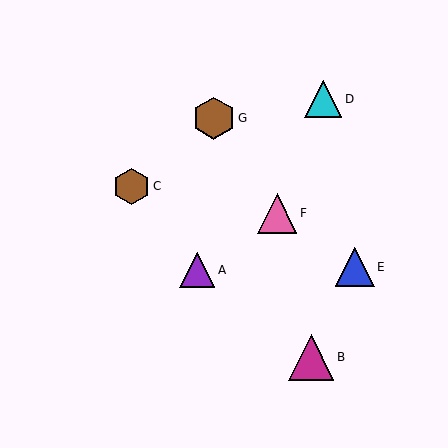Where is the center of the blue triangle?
The center of the blue triangle is at (355, 267).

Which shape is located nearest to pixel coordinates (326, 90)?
The cyan triangle (labeled D) at (323, 99) is nearest to that location.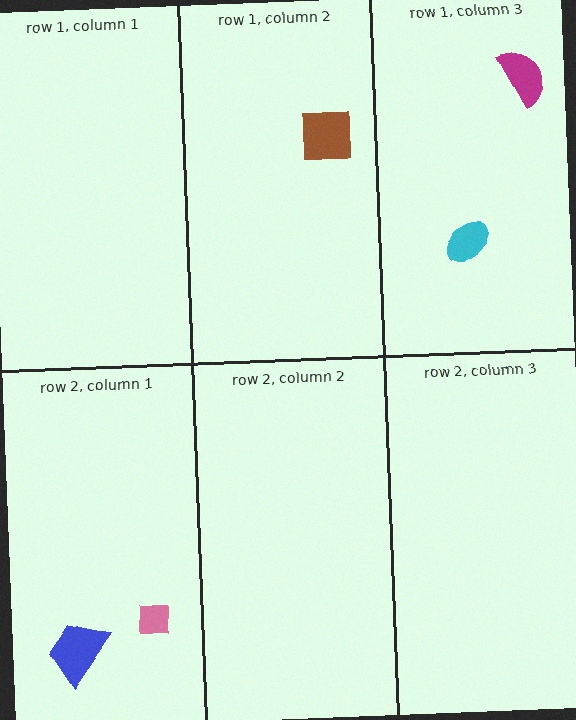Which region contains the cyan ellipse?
The row 1, column 3 region.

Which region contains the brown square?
The row 1, column 2 region.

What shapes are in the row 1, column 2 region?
The brown square.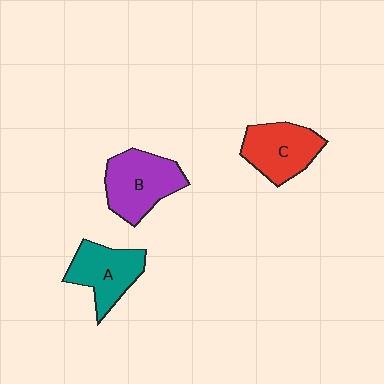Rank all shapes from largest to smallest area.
From largest to smallest: B (purple), C (red), A (teal).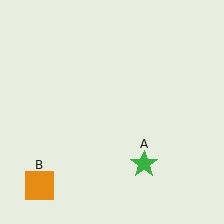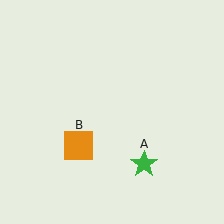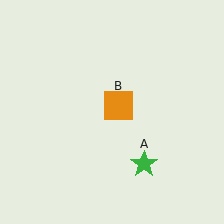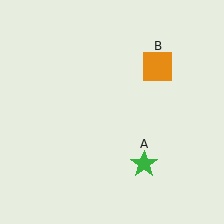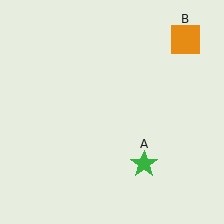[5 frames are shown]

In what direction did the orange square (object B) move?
The orange square (object B) moved up and to the right.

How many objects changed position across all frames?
1 object changed position: orange square (object B).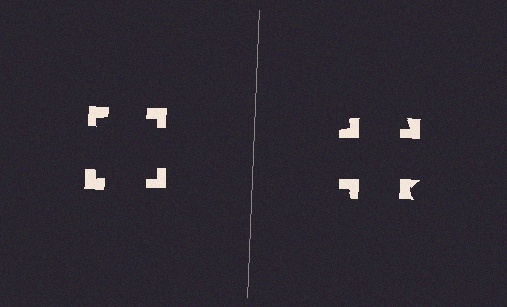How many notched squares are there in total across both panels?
8 — 4 on each side.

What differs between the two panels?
The notched squares are positioned identically on both sides; only the wedge orientations differ. On the left they align to a square; on the right they are misaligned.